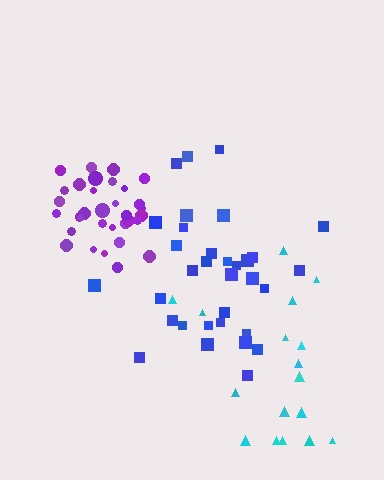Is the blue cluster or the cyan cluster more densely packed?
Blue.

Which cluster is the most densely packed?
Purple.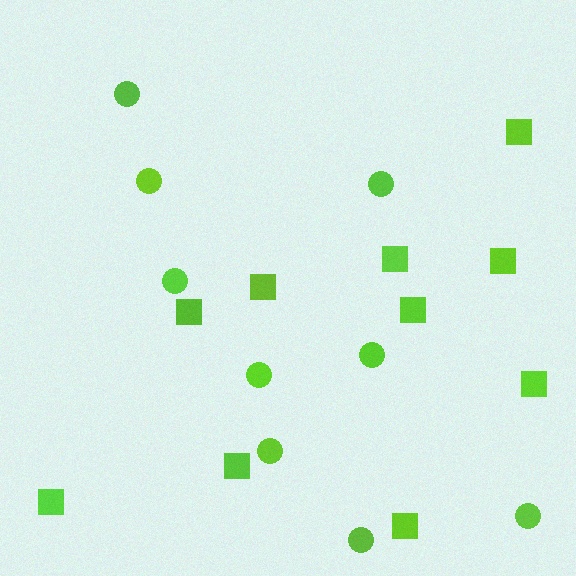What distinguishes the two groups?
There are 2 groups: one group of circles (9) and one group of squares (10).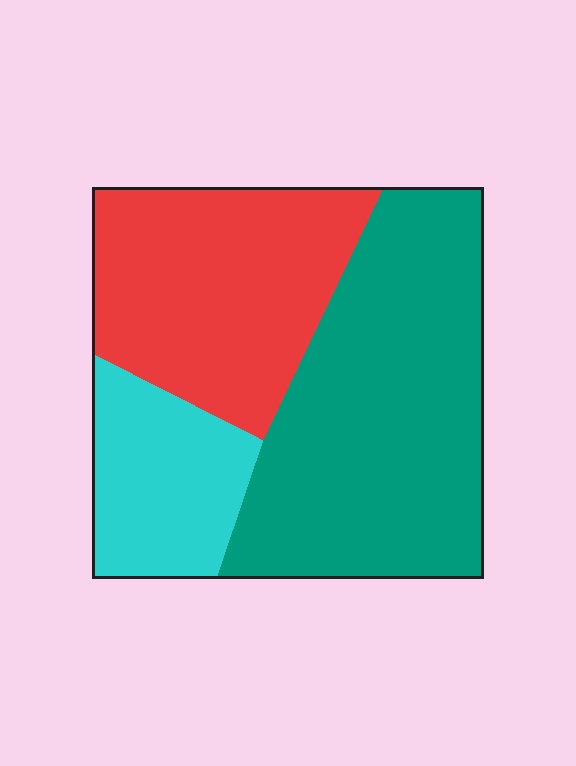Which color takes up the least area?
Cyan, at roughly 20%.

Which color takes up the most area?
Teal, at roughly 50%.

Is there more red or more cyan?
Red.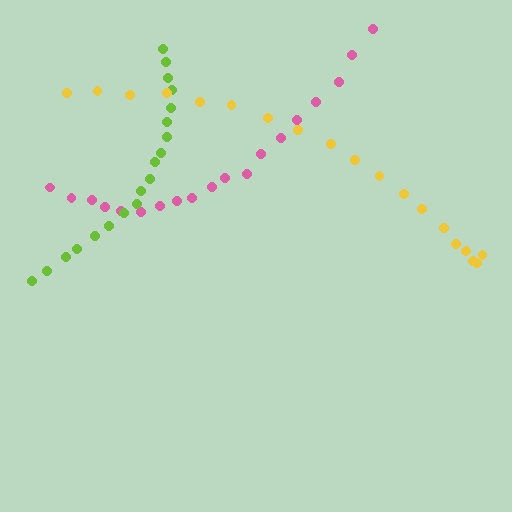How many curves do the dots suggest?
There are 3 distinct paths.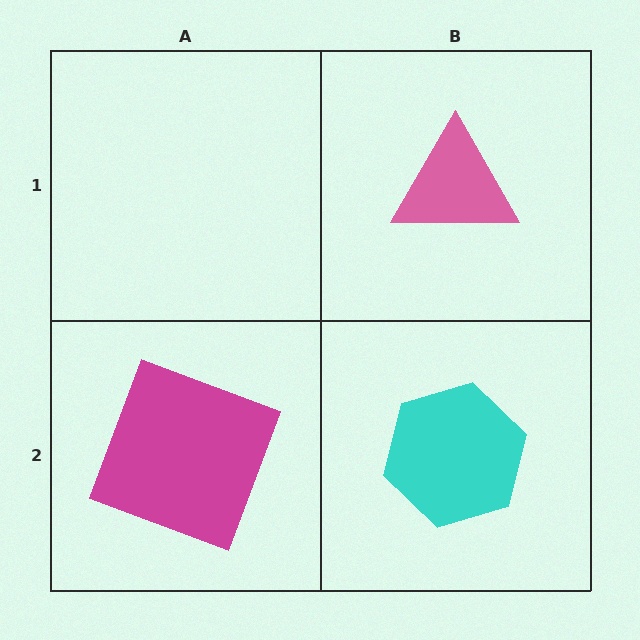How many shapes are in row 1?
1 shape.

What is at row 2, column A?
A magenta square.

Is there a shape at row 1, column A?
No, that cell is empty.